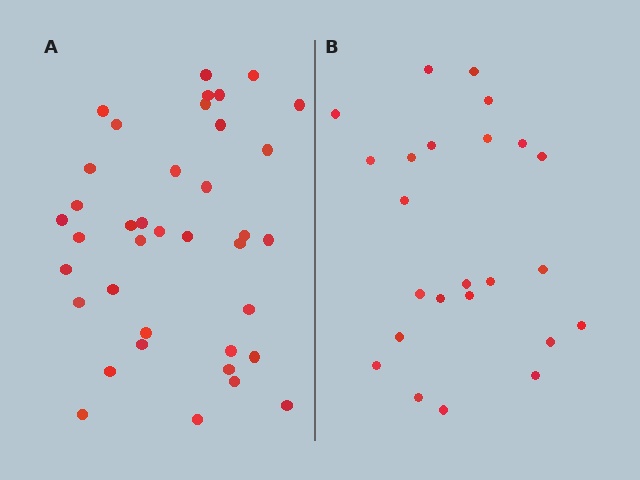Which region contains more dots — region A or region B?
Region A (the left region) has more dots.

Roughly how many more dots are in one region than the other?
Region A has approximately 15 more dots than region B.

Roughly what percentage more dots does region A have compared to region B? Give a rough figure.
About 60% more.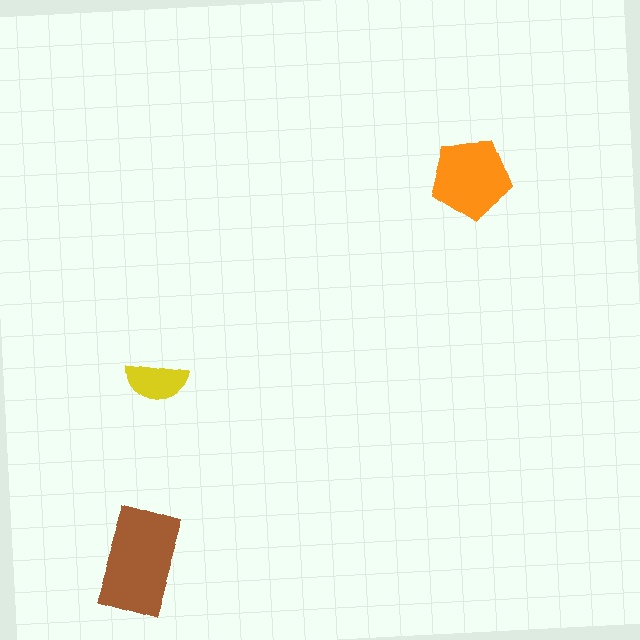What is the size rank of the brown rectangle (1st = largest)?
1st.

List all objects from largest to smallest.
The brown rectangle, the orange pentagon, the yellow semicircle.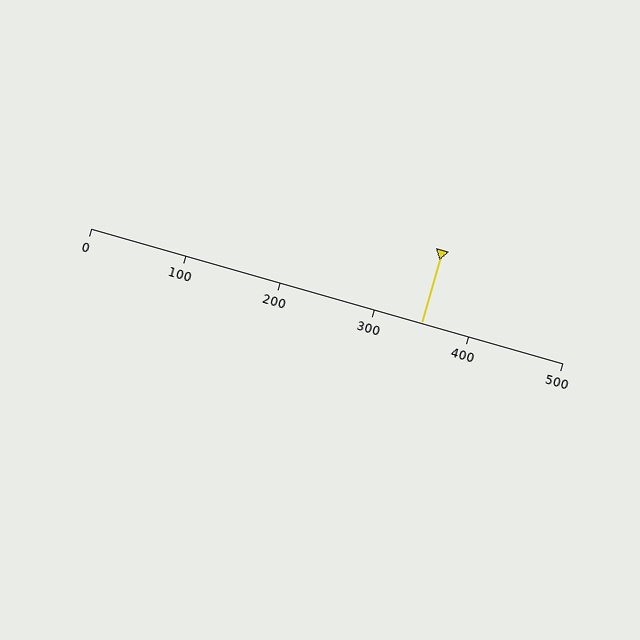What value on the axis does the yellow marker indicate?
The marker indicates approximately 350.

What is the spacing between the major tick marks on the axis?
The major ticks are spaced 100 apart.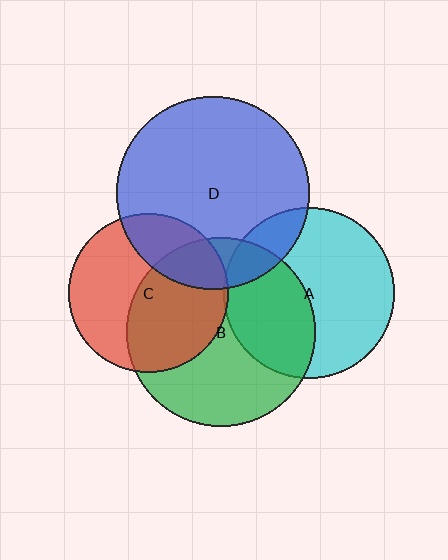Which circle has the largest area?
Circle D (blue).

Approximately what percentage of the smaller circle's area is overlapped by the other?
Approximately 40%.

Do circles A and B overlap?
Yes.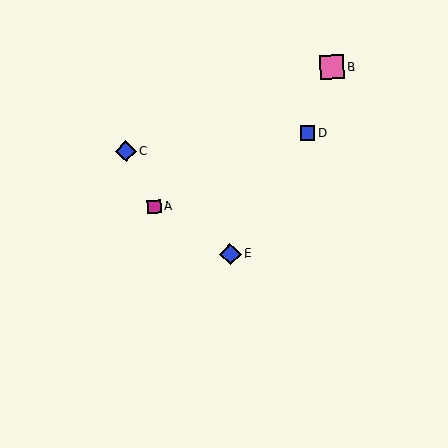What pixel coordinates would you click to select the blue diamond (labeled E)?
Click at (230, 254) to select the blue diamond E.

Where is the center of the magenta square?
The center of the magenta square is at (154, 207).